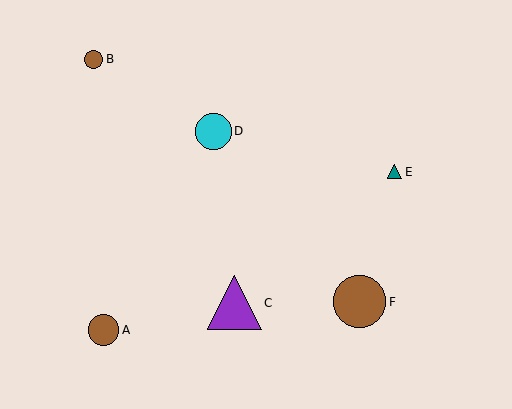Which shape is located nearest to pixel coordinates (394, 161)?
The teal triangle (labeled E) at (395, 172) is nearest to that location.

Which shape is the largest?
The purple triangle (labeled C) is the largest.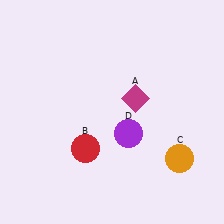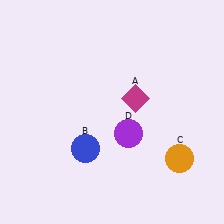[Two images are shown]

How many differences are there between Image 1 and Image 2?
There is 1 difference between the two images.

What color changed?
The circle (B) changed from red in Image 1 to blue in Image 2.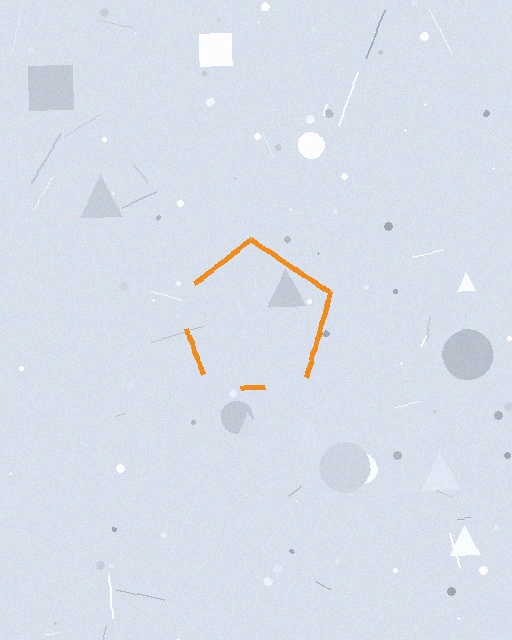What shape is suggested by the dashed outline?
The dashed outline suggests a pentagon.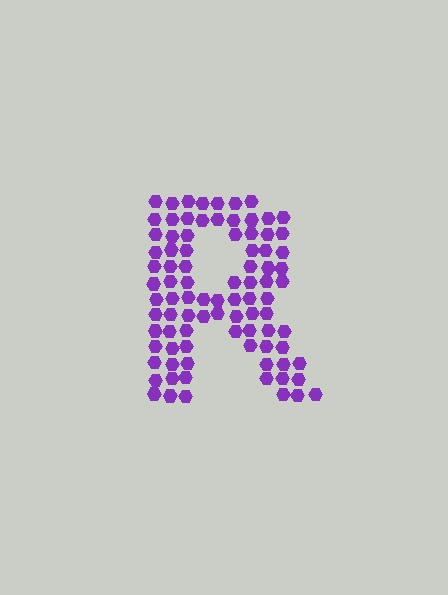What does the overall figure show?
The overall figure shows the letter R.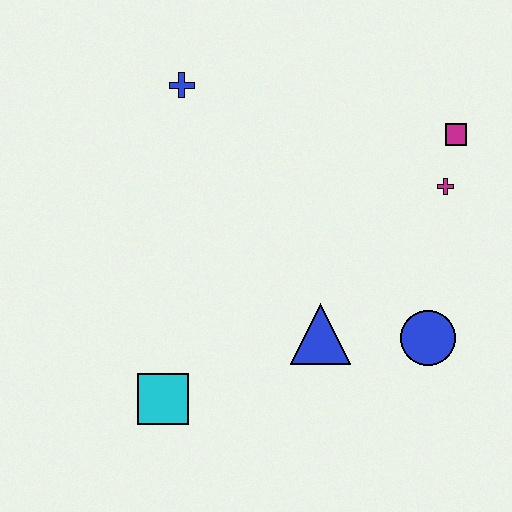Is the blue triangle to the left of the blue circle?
Yes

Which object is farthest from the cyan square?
The magenta square is farthest from the cyan square.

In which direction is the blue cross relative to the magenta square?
The blue cross is to the left of the magenta square.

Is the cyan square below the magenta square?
Yes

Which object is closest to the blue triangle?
The blue circle is closest to the blue triangle.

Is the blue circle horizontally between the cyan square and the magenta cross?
Yes